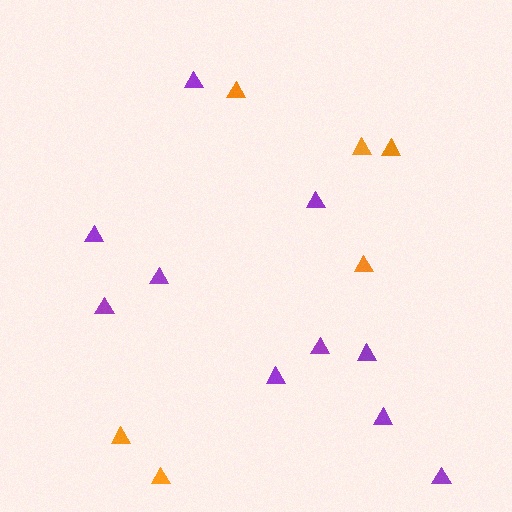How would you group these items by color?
There are 2 groups: one group of orange triangles (6) and one group of purple triangles (10).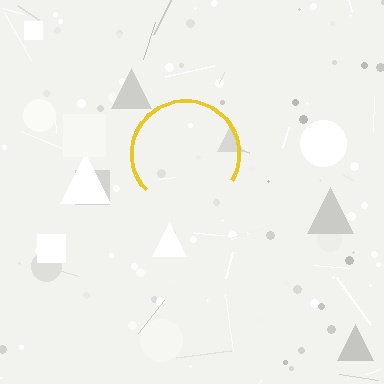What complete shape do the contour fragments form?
The contour fragments form a circle.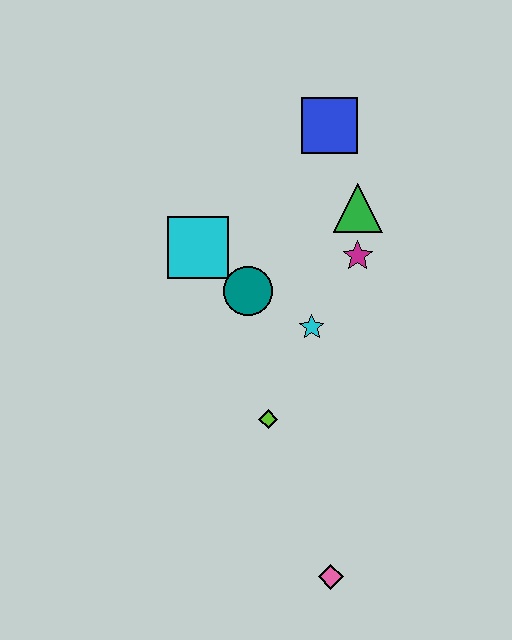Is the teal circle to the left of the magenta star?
Yes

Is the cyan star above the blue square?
No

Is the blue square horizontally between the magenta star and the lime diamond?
Yes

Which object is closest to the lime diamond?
The cyan star is closest to the lime diamond.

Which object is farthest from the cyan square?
The pink diamond is farthest from the cyan square.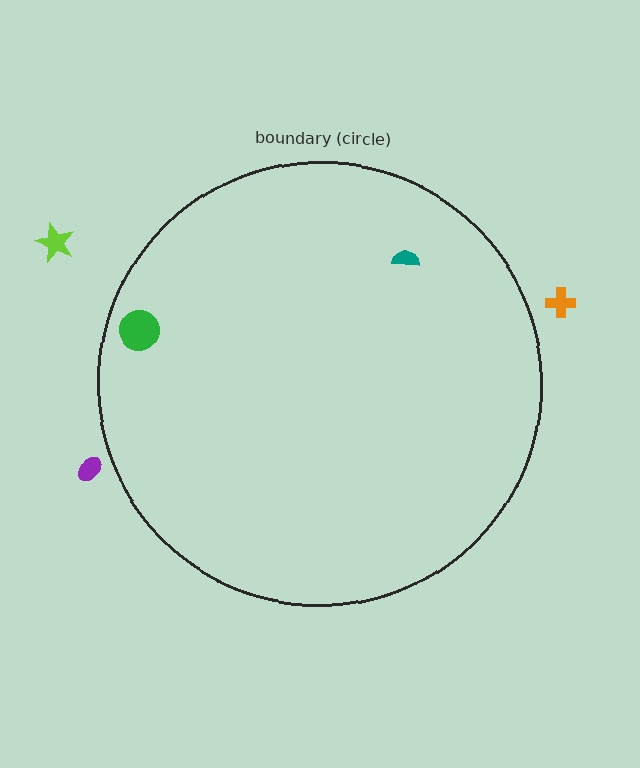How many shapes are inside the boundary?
2 inside, 3 outside.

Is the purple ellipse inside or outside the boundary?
Outside.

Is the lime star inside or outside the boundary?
Outside.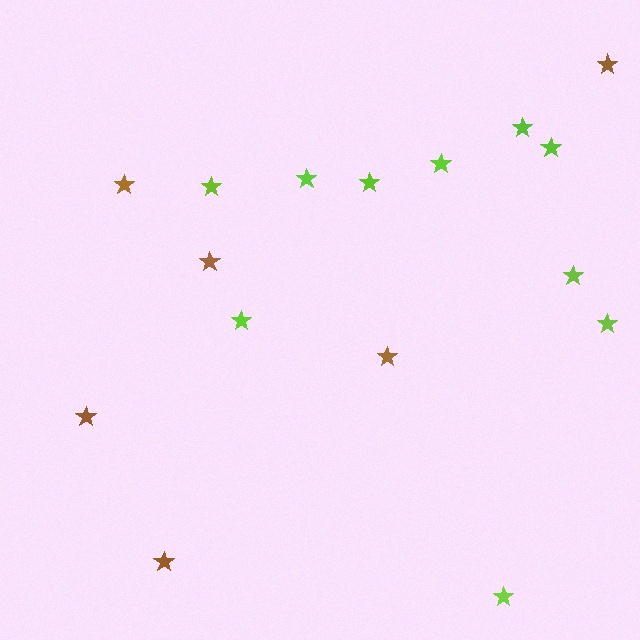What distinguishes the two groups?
There are 2 groups: one group of lime stars (10) and one group of brown stars (6).